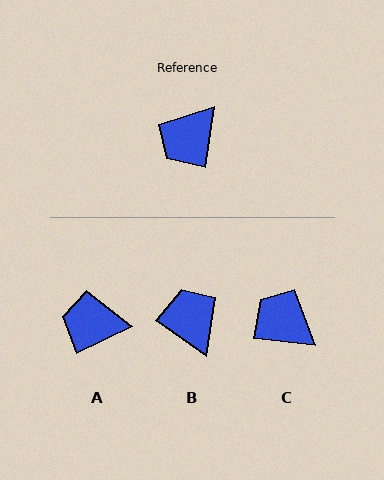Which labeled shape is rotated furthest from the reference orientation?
B, about 117 degrees away.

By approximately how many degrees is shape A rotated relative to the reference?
Approximately 56 degrees clockwise.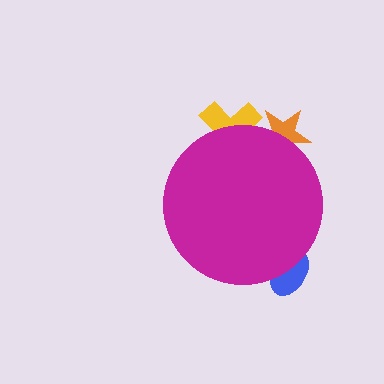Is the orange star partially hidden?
Yes, the orange star is partially hidden behind the magenta circle.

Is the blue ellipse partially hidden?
Yes, the blue ellipse is partially hidden behind the magenta circle.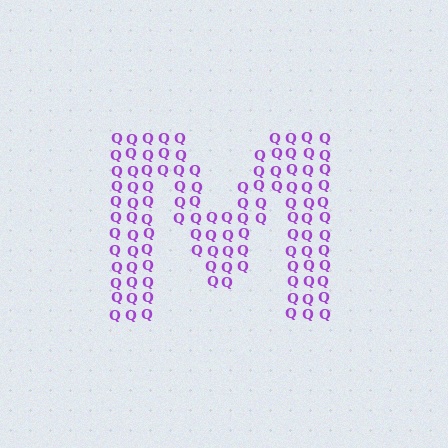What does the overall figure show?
The overall figure shows the letter M.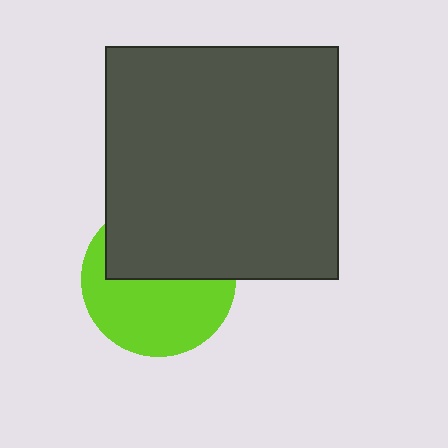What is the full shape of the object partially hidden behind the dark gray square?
The partially hidden object is a lime circle.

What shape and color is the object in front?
The object in front is a dark gray square.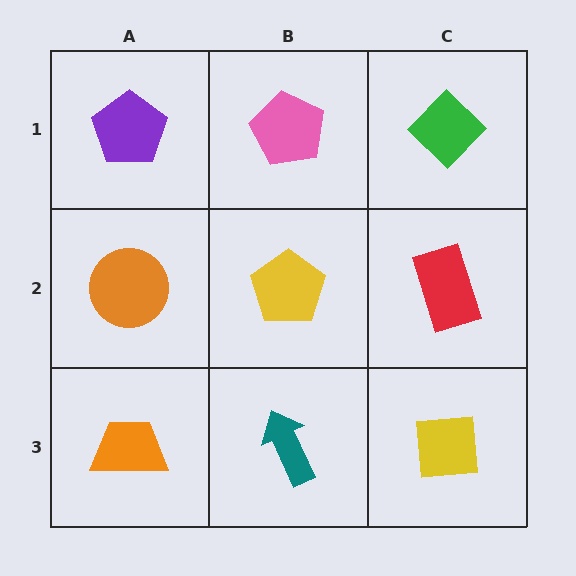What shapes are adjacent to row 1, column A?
An orange circle (row 2, column A), a pink pentagon (row 1, column B).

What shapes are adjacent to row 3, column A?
An orange circle (row 2, column A), a teal arrow (row 3, column B).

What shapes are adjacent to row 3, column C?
A red rectangle (row 2, column C), a teal arrow (row 3, column B).